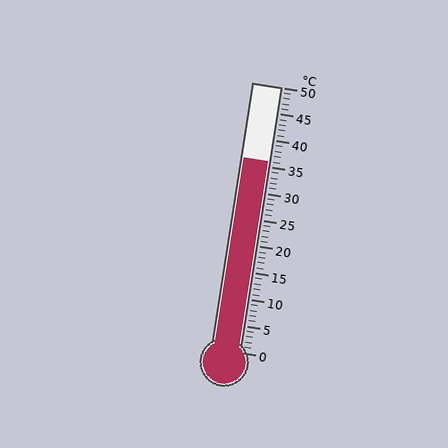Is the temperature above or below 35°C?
The temperature is above 35°C.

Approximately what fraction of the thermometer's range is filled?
The thermometer is filled to approximately 70% of its range.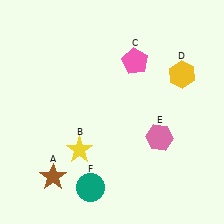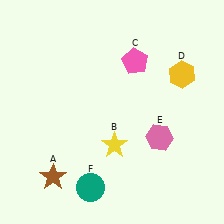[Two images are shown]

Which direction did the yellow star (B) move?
The yellow star (B) moved right.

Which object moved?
The yellow star (B) moved right.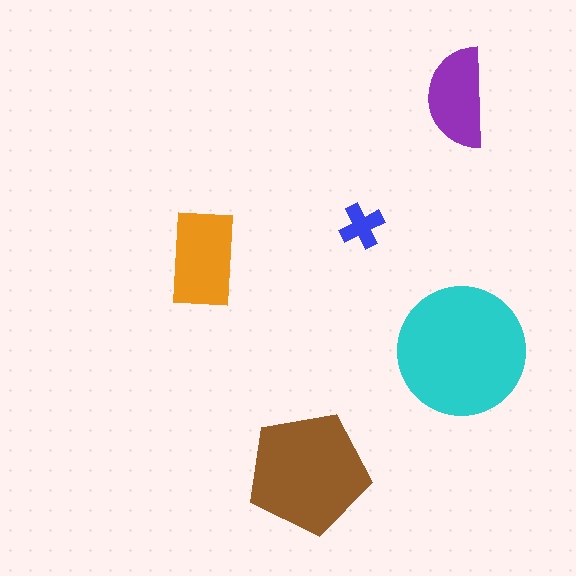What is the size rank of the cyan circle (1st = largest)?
1st.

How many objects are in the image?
There are 5 objects in the image.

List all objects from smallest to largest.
The blue cross, the purple semicircle, the orange rectangle, the brown pentagon, the cyan circle.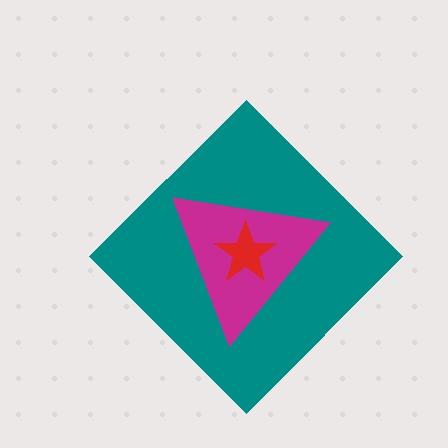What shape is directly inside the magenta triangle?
The red star.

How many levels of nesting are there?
3.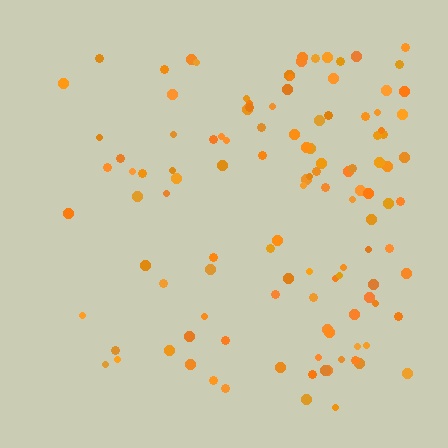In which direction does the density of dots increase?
From left to right, with the right side densest.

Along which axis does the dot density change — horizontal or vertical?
Horizontal.